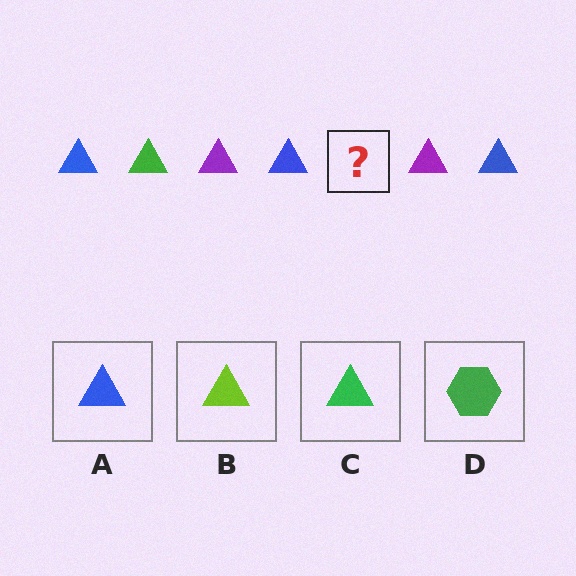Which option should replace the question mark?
Option C.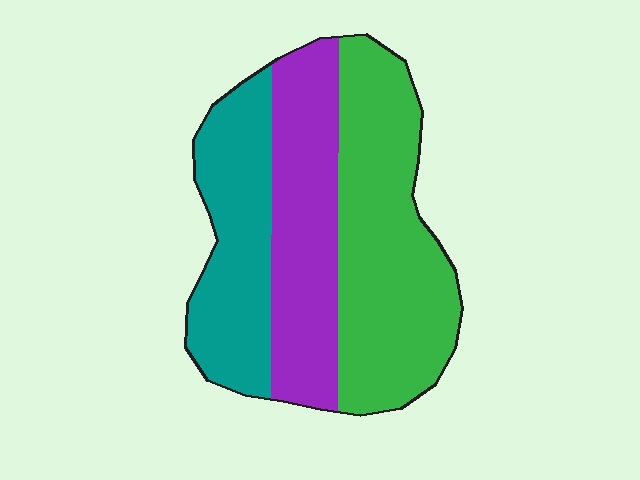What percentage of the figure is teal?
Teal takes up between a sixth and a third of the figure.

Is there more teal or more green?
Green.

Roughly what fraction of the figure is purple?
Purple takes up about one third (1/3) of the figure.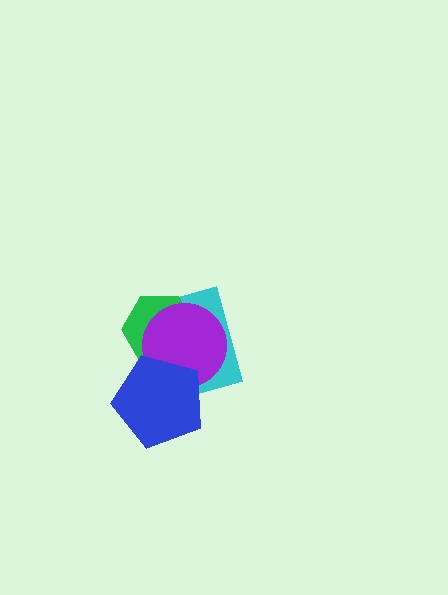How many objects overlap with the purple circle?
3 objects overlap with the purple circle.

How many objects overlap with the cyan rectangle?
3 objects overlap with the cyan rectangle.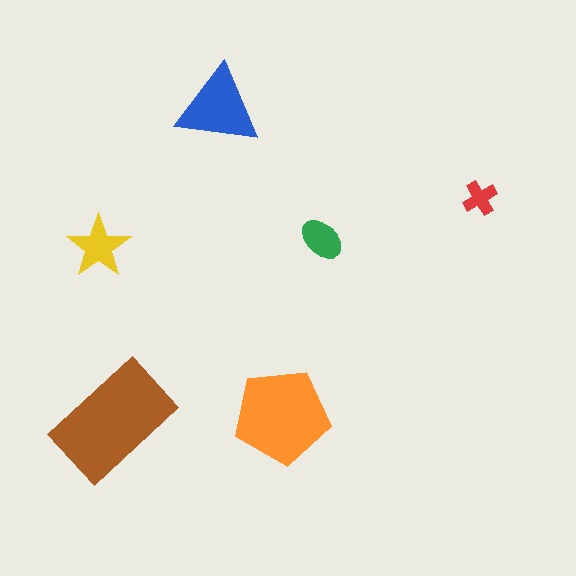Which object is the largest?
The brown rectangle.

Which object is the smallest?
The red cross.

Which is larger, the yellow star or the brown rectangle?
The brown rectangle.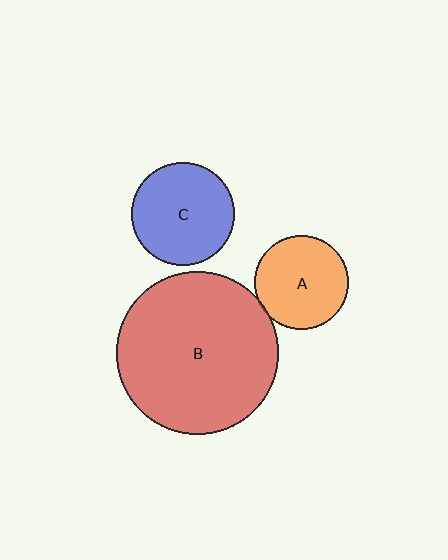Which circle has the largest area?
Circle B (red).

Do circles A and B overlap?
Yes.